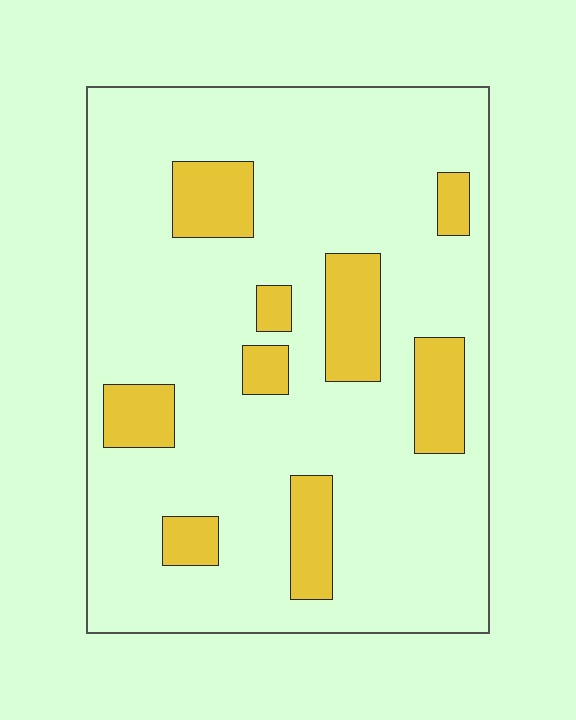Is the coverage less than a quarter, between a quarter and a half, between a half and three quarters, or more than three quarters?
Less than a quarter.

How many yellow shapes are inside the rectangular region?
9.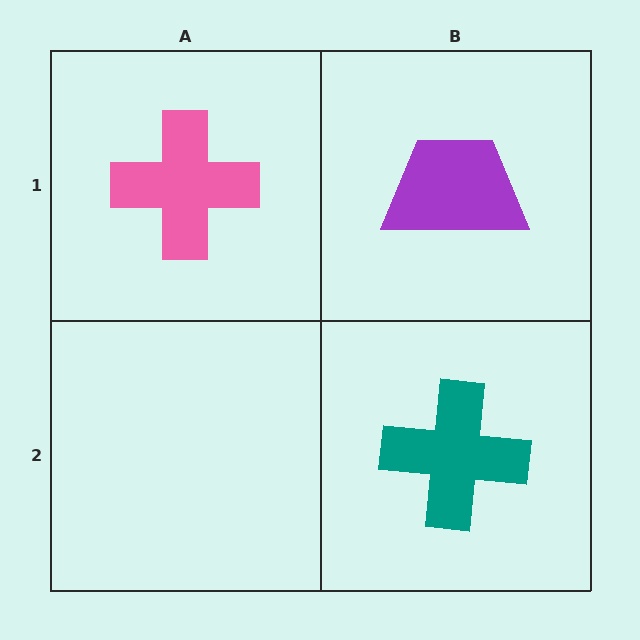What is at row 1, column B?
A purple trapezoid.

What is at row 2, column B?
A teal cross.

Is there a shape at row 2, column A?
No, that cell is empty.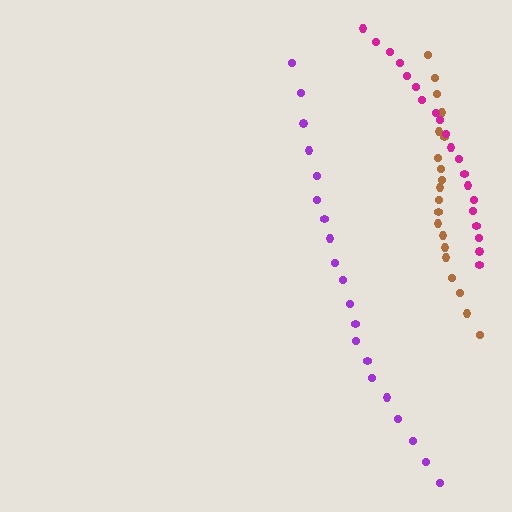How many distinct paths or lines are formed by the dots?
There are 3 distinct paths.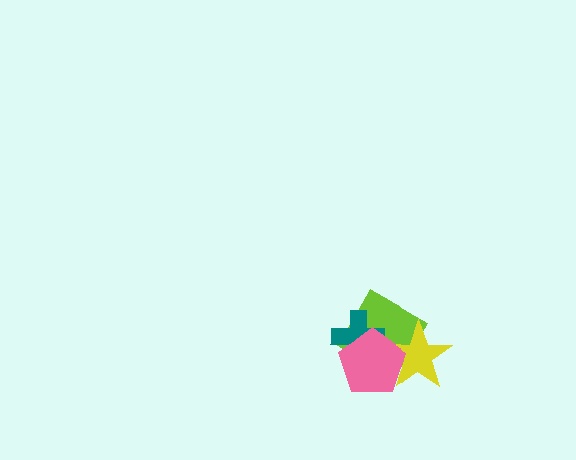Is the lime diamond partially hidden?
Yes, it is partially covered by another shape.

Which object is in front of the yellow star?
The pink pentagon is in front of the yellow star.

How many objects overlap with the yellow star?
2 objects overlap with the yellow star.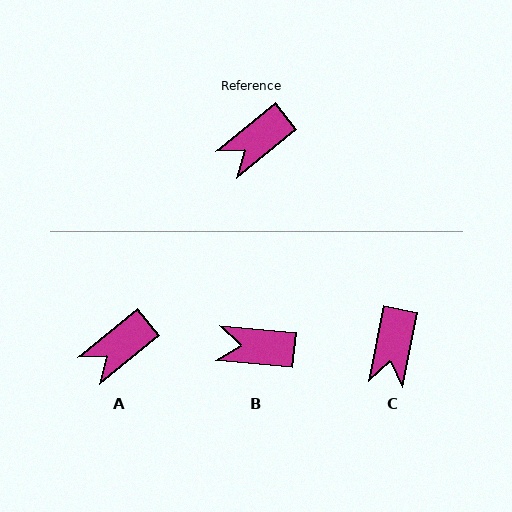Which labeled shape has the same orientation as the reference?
A.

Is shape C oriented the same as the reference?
No, it is off by about 40 degrees.